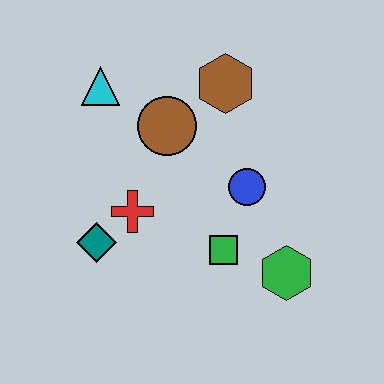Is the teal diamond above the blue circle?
No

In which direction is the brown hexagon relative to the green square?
The brown hexagon is above the green square.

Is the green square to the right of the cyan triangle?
Yes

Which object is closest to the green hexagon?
The green square is closest to the green hexagon.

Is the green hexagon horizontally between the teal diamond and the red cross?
No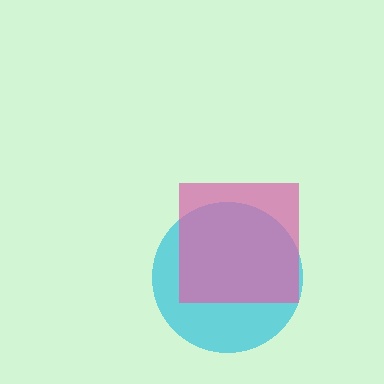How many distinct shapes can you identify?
There are 2 distinct shapes: a cyan circle, a pink square.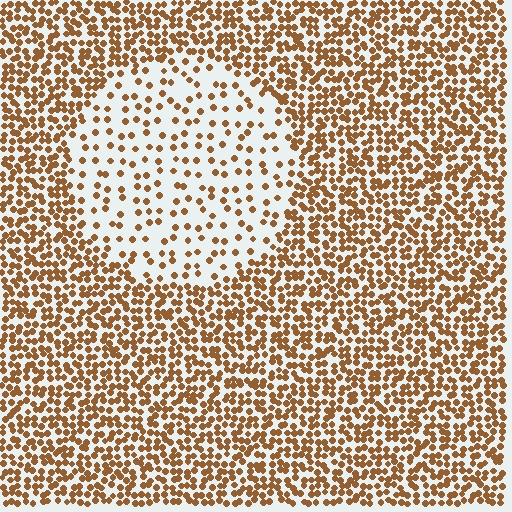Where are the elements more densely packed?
The elements are more densely packed outside the circle boundary.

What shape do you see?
I see a circle.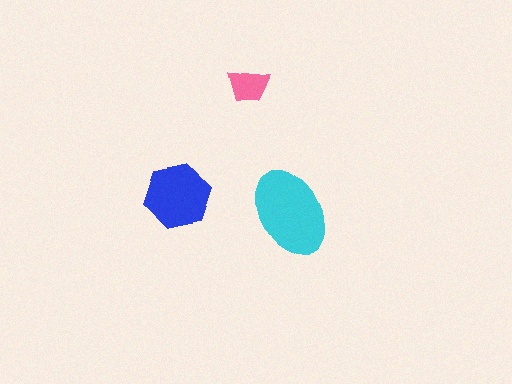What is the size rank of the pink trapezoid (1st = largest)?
3rd.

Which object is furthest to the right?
The cyan ellipse is rightmost.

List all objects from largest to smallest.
The cyan ellipse, the blue hexagon, the pink trapezoid.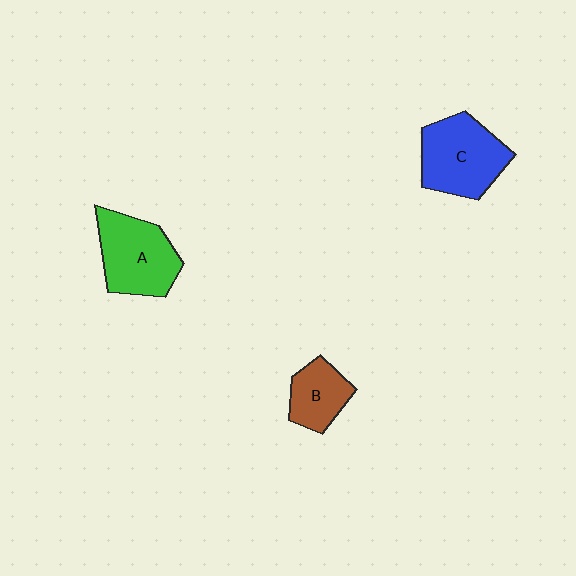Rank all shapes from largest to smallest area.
From largest to smallest: C (blue), A (green), B (brown).